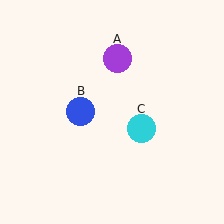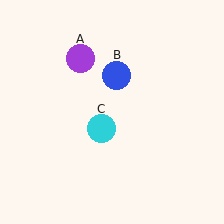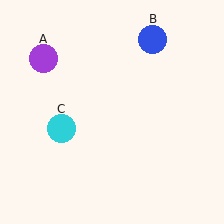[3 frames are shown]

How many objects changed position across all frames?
3 objects changed position: purple circle (object A), blue circle (object B), cyan circle (object C).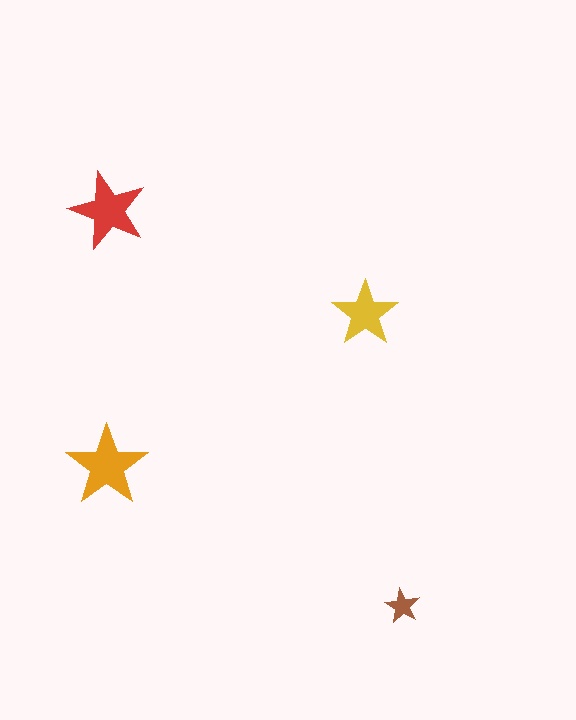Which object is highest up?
The red star is topmost.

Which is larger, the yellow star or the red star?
The red one.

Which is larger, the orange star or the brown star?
The orange one.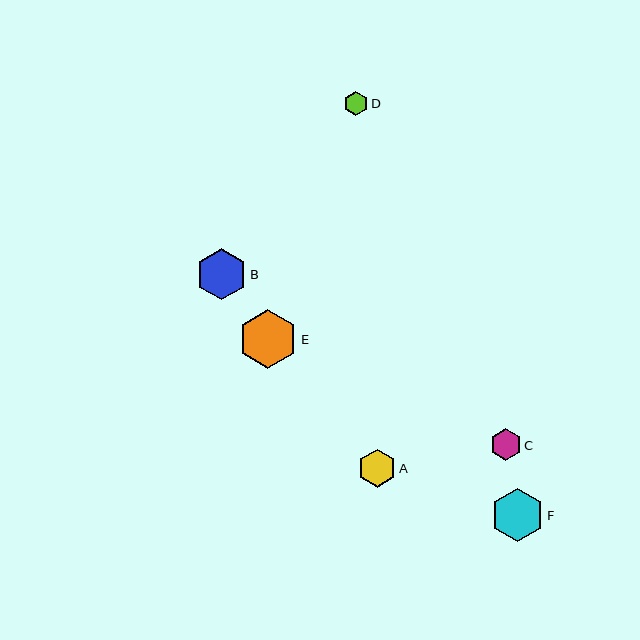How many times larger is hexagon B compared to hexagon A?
Hexagon B is approximately 1.3 times the size of hexagon A.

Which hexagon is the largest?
Hexagon E is the largest with a size of approximately 59 pixels.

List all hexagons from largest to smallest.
From largest to smallest: E, F, B, A, C, D.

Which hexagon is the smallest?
Hexagon D is the smallest with a size of approximately 24 pixels.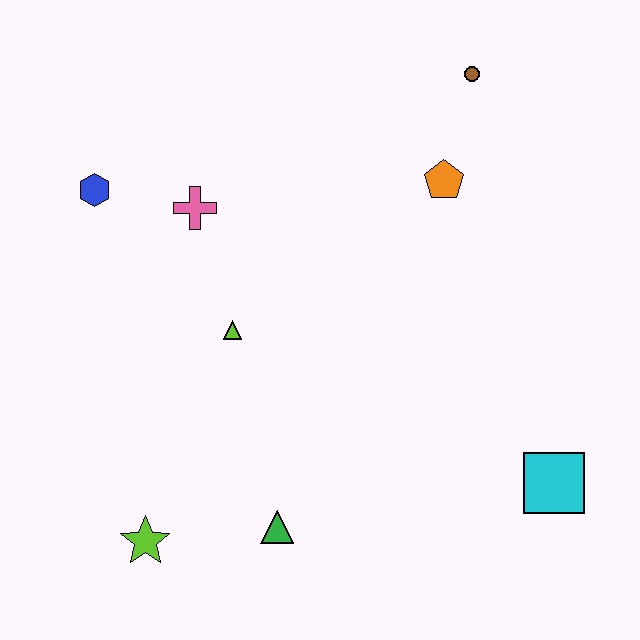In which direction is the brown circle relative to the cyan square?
The brown circle is above the cyan square.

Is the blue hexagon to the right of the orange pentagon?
No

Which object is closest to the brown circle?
The orange pentagon is closest to the brown circle.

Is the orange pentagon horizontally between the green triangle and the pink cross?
No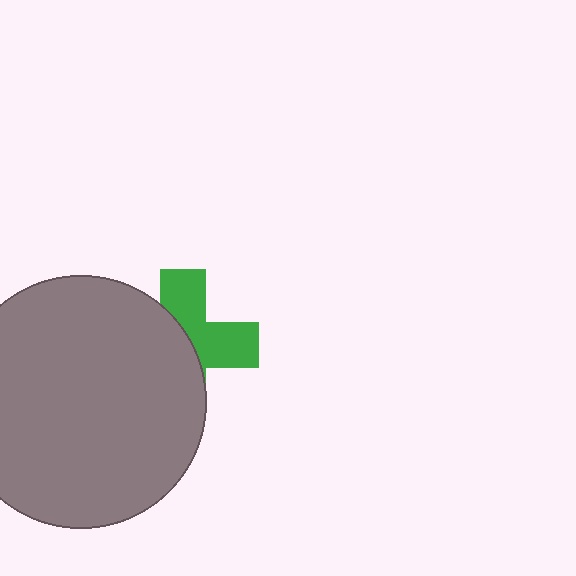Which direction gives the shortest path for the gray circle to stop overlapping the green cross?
Moving left gives the shortest separation.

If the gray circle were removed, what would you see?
You would see the complete green cross.